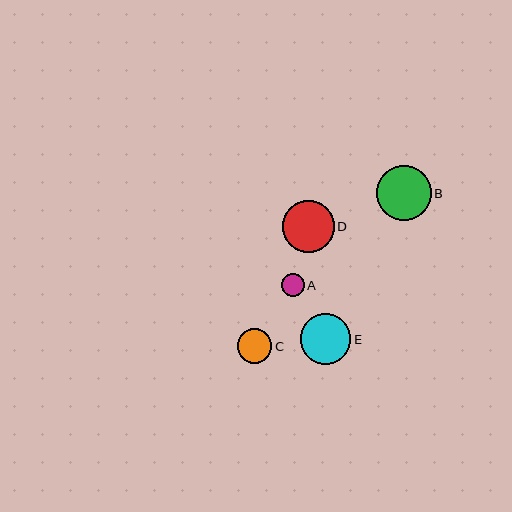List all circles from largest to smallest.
From largest to smallest: B, D, E, C, A.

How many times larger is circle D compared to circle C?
Circle D is approximately 1.5 times the size of circle C.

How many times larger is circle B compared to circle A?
Circle B is approximately 2.3 times the size of circle A.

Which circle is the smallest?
Circle A is the smallest with a size of approximately 23 pixels.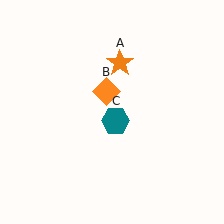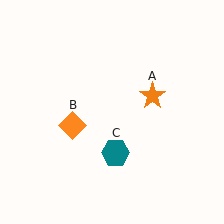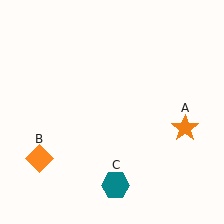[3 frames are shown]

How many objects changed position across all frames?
3 objects changed position: orange star (object A), orange diamond (object B), teal hexagon (object C).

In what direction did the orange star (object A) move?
The orange star (object A) moved down and to the right.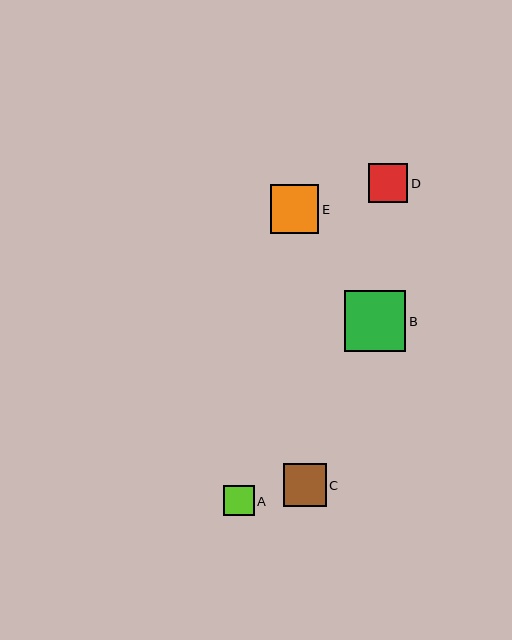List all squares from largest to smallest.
From largest to smallest: B, E, C, D, A.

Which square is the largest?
Square B is the largest with a size of approximately 61 pixels.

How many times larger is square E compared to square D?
Square E is approximately 1.2 times the size of square D.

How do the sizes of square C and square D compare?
Square C and square D are approximately the same size.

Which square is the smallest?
Square A is the smallest with a size of approximately 30 pixels.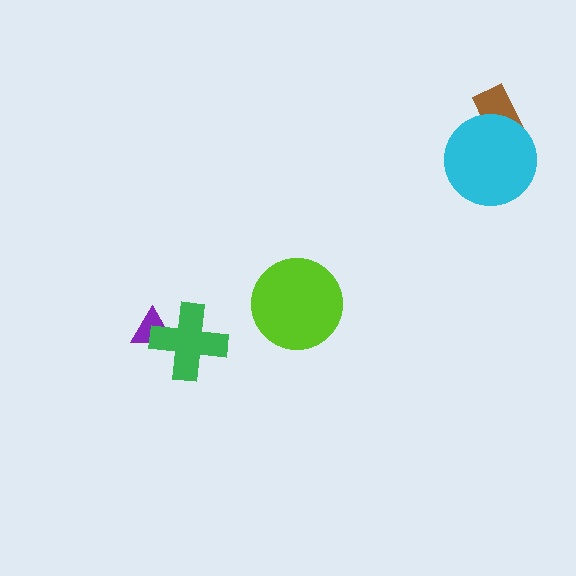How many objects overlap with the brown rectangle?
1 object overlaps with the brown rectangle.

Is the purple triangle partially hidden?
Yes, it is partially covered by another shape.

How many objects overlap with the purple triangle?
1 object overlaps with the purple triangle.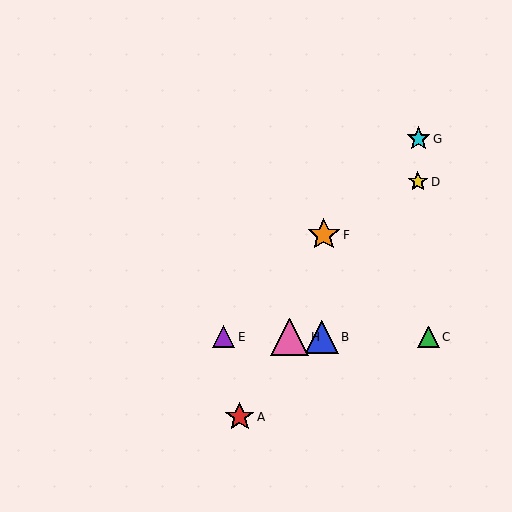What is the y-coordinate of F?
Object F is at y≈235.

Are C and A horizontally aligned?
No, C is at y≈337 and A is at y≈417.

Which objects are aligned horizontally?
Objects B, C, E, H are aligned horizontally.